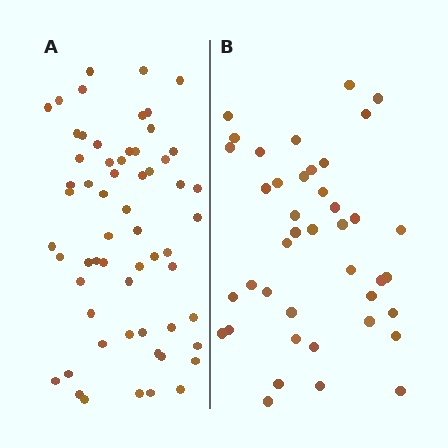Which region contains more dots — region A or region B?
Region A (the left region) has more dots.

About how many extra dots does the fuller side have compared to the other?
Region A has approximately 20 more dots than region B.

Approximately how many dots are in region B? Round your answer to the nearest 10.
About 40 dots. (The exact count is 41, which rounds to 40.)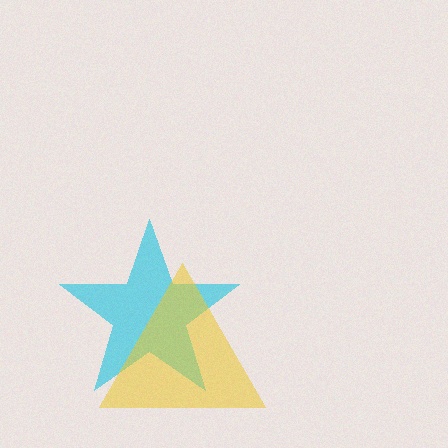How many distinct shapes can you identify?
There are 2 distinct shapes: a cyan star, a yellow triangle.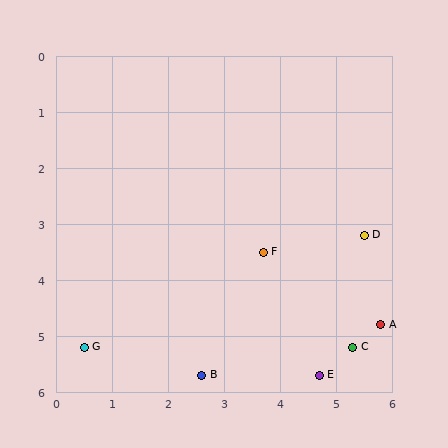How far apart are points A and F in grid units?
Points A and F are about 2.5 grid units apart.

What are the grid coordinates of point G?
Point G is at approximately (0.5, 5.2).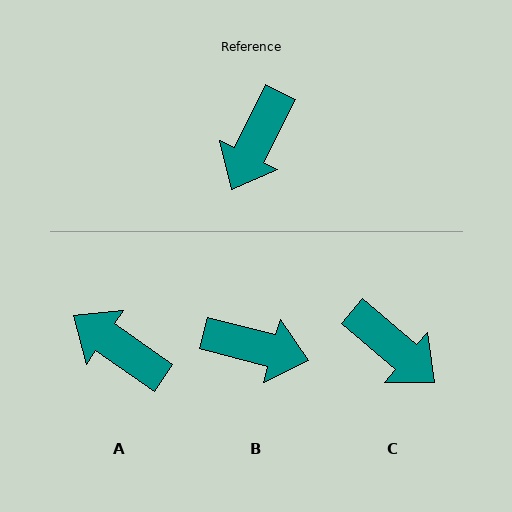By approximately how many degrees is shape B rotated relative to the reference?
Approximately 102 degrees counter-clockwise.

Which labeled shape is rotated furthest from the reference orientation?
B, about 102 degrees away.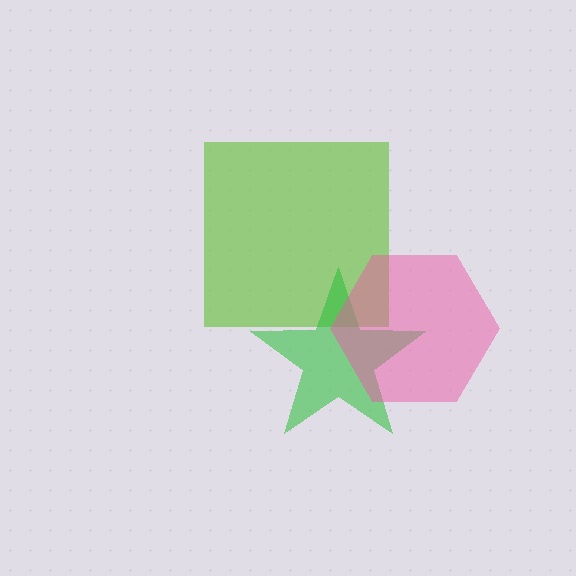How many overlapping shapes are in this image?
There are 3 overlapping shapes in the image.